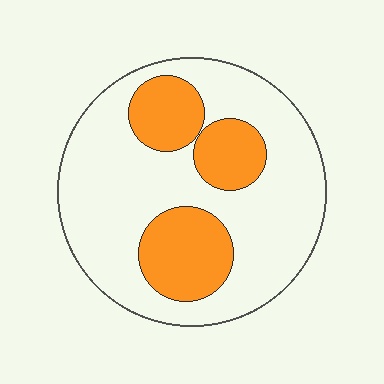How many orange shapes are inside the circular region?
3.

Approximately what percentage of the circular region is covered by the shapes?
Approximately 30%.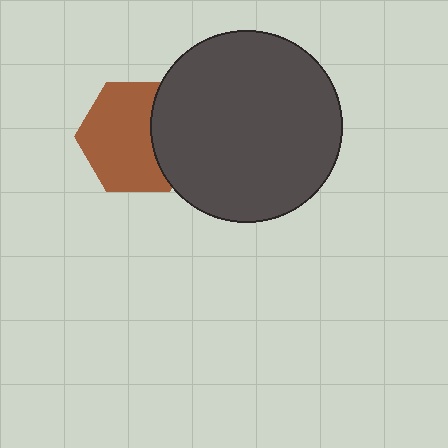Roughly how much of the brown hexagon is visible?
Most of it is visible (roughly 69%).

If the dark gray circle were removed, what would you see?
You would see the complete brown hexagon.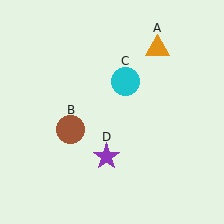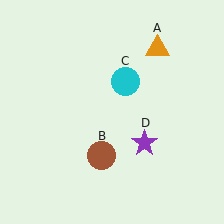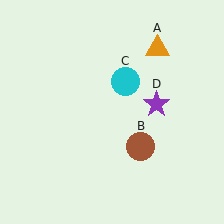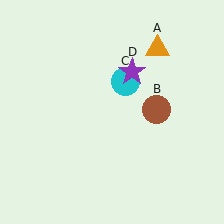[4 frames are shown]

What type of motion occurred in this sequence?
The brown circle (object B), purple star (object D) rotated counterclockwise around the center of the scene.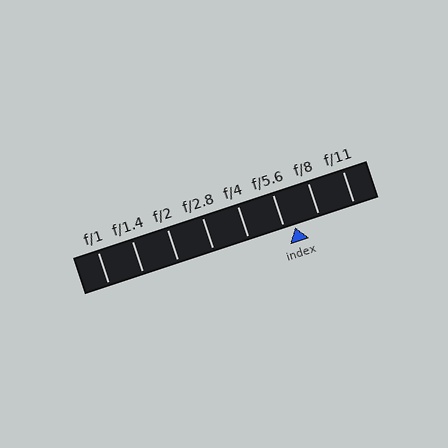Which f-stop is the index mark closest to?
The index mark is closest to f/5.6.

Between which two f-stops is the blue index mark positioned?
The index mark is between f/5.6 and f/8.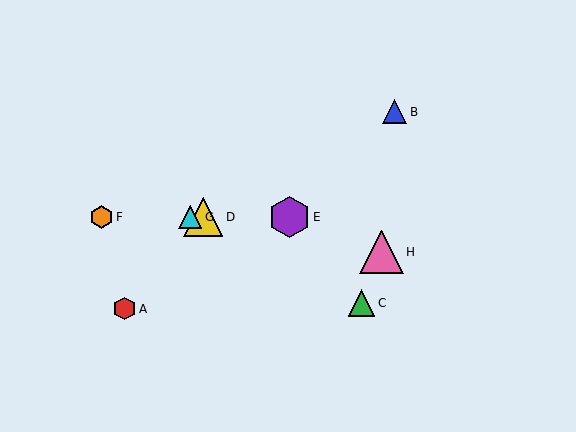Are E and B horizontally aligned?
No, E is at y≈217 and B is at y≈112.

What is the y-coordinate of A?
Object A is at y≈309.